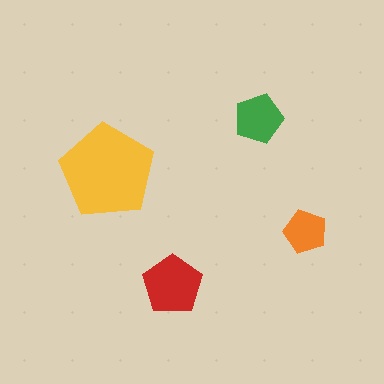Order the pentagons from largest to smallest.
the yellow one, the red one, the green one, the orange one.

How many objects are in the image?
There are 4 objects in the image.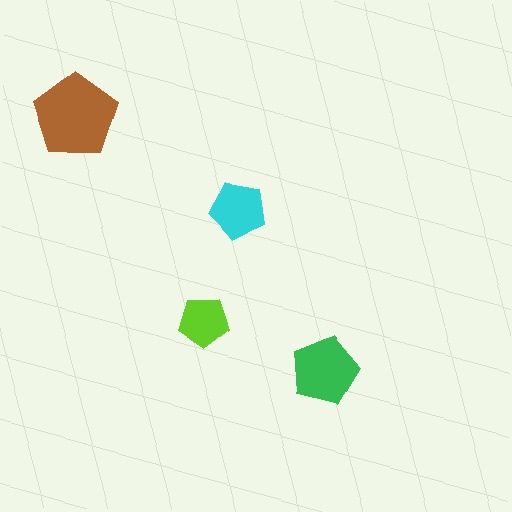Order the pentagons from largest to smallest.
the brown one, the green one, the cyan one, the lime one.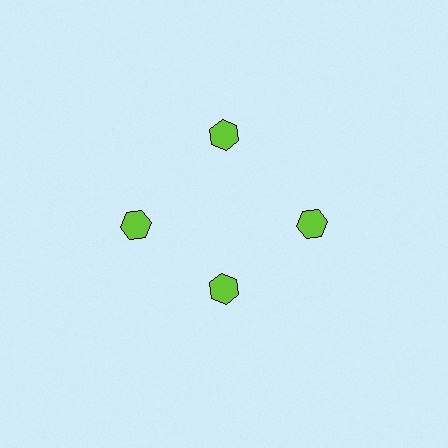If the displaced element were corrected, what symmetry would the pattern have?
It would have 4-fold rotational symmetry — the pattern would map onto itself every 90 degrees.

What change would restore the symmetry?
The symmetry would be restored by moving it outward, back onto the ring so that all 4 hexagons sit at equal angles and equal distance from the center.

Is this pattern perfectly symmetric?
No. The 4 lime hexagons are arranged in a ring, but one element near the 6 o'clock position is pulled inward toward the center, breaking the 4-fold rotational symmetry.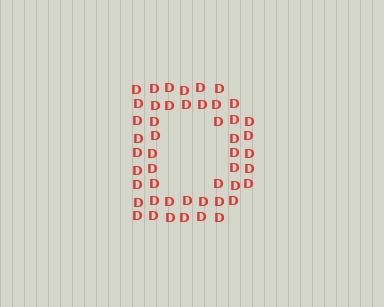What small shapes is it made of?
It is made of small letter D's.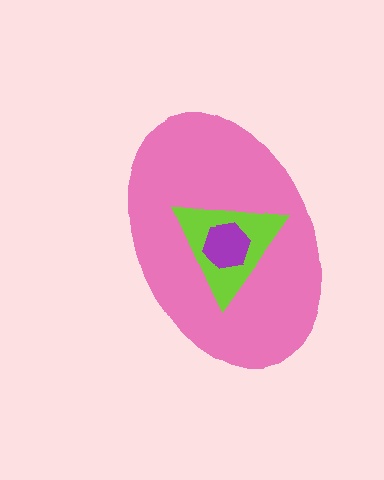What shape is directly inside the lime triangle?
The purple hexagon.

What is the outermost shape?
The pink ellipse.